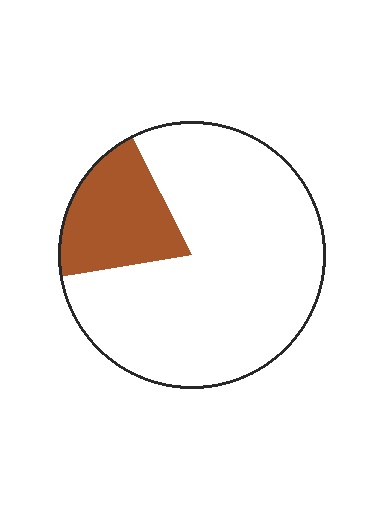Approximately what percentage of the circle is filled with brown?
Approximately 20%.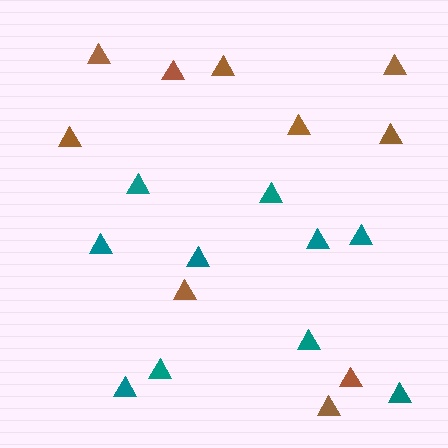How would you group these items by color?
There are 2 groups: one group of brown triangles (10) and one group of teal triangles (10).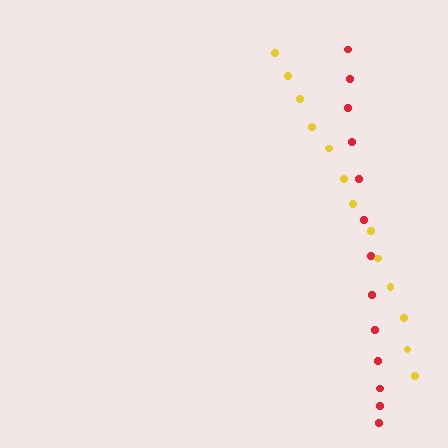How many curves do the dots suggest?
There are 2 distinct paths.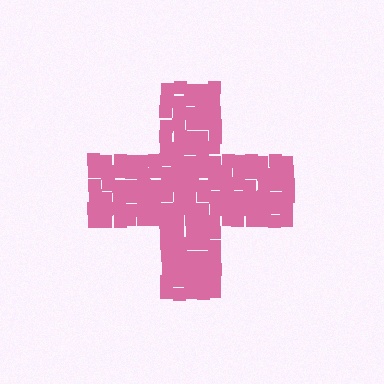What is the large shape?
The large shape is a cross.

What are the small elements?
The small elements are squares.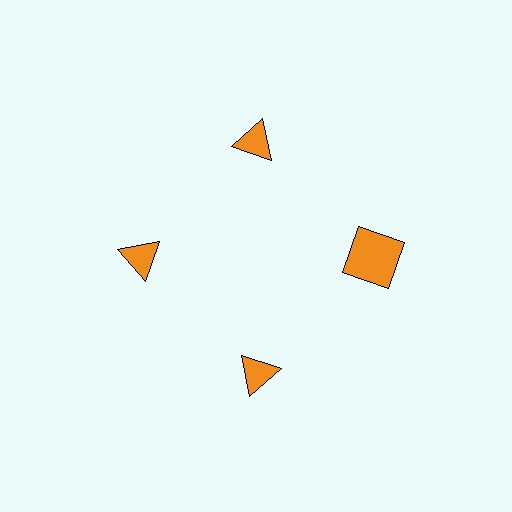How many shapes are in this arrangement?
There are 4 shapes arranged in a ring pattern.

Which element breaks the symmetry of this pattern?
The orange square at roughly the 3 o'clock position breaks the symmetry. All other shapes are orange triangles.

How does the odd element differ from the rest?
It has a different shape: square instead of triangle.